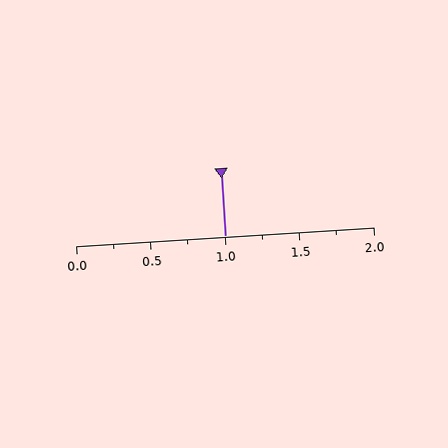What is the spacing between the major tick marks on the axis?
The major ticks are spaced 0.5 apart.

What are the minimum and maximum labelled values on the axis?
The axis runs from 0.0 to 2.0.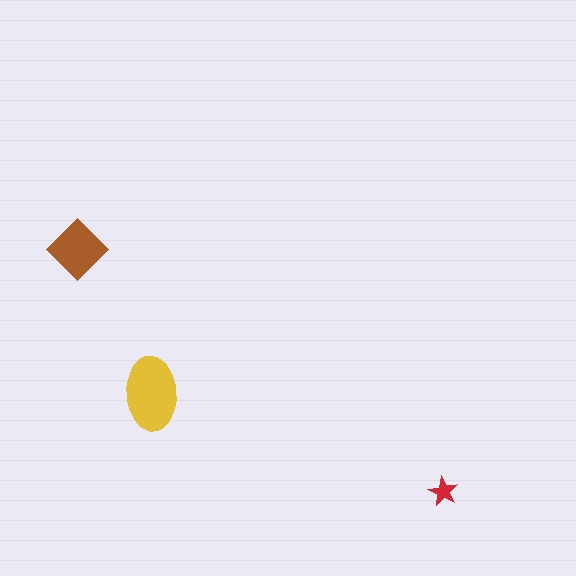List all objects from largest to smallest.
The yellow ellipse, the brown diamond, the red star.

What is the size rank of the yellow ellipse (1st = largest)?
1st.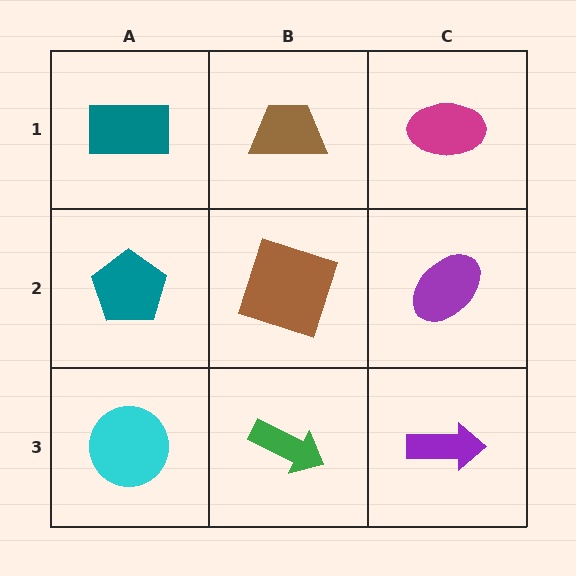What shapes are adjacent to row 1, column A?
A teal pentagon (row 2, column A), a brown trapezoid (row 1, column B).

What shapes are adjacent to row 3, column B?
A brown square (row 2, column B), a cyan circle (row 3, column A), a purple arrow (row 3, column C).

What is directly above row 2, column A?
A teal rectangle.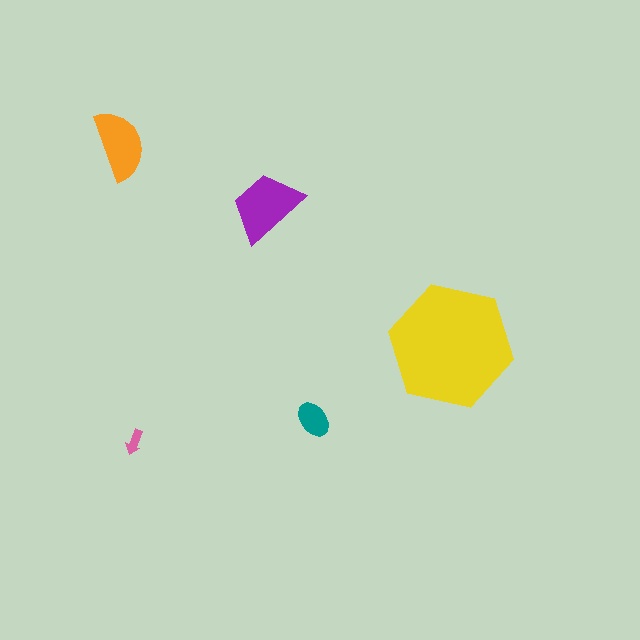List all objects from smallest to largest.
The pink arrow, the teal ellipse, the orange semicircle, the purple trapezoid, the yellow hexagon.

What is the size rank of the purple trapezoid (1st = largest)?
2nd.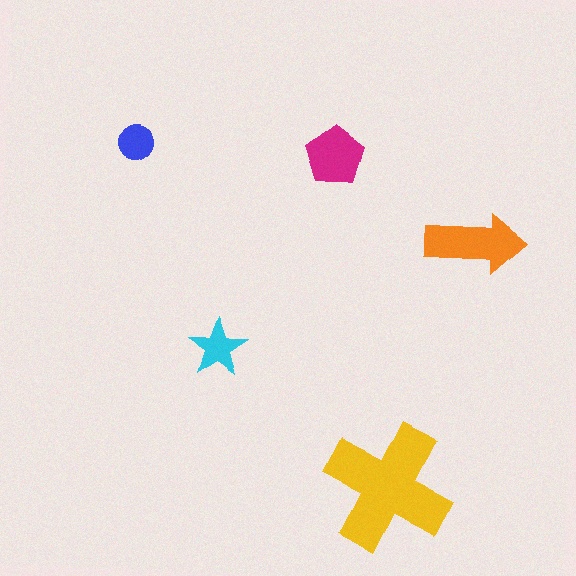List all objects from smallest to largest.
The blue circle, the cyan star, the magenta pentagon, the orange arrow, the yellow cross.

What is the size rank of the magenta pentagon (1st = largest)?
3rd.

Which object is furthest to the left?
The blue circle is leftmost.